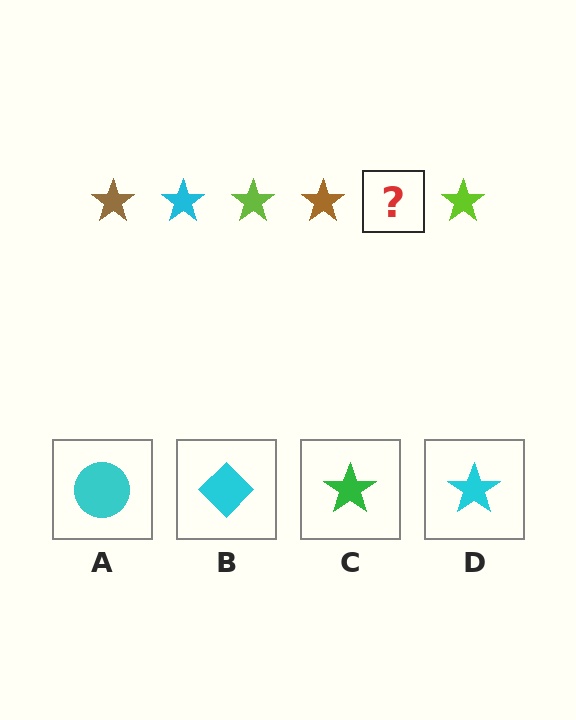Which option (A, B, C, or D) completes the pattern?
D.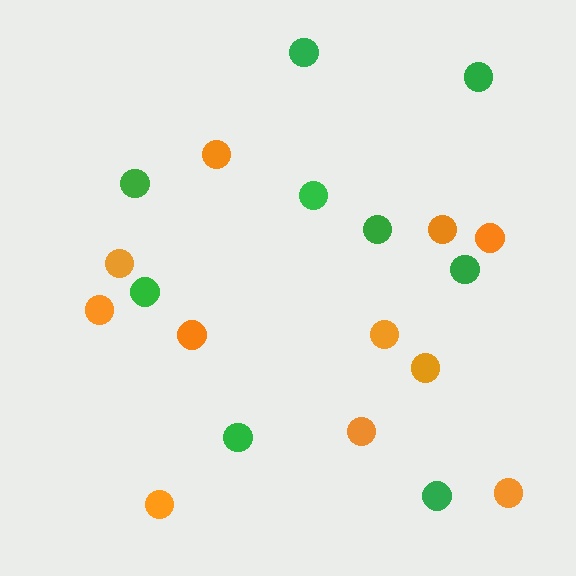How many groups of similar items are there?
There are 2 groups: one group of orange circles (11) and one group of green circles (9).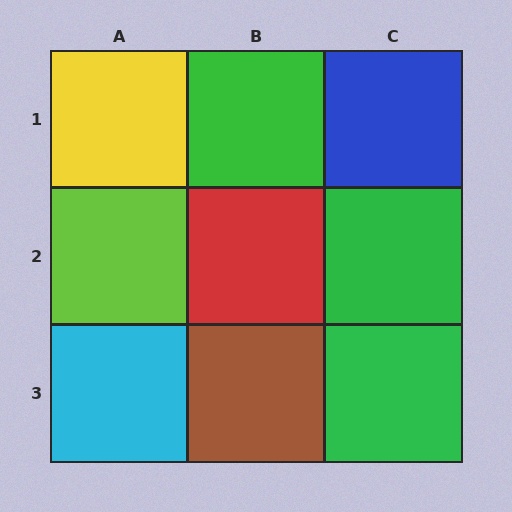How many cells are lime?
1 cell is lime.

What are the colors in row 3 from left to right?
Cyan, brown, green.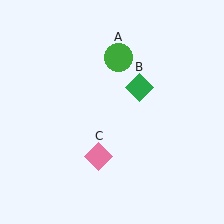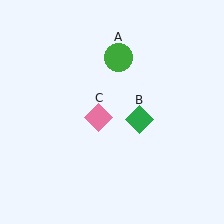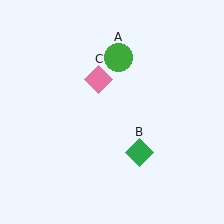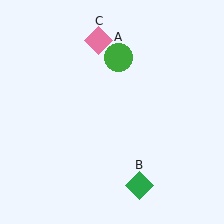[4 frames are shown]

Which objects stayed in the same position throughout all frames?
Green circle (object A) remained stationary.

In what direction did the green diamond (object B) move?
The green diamond (object B) moved down.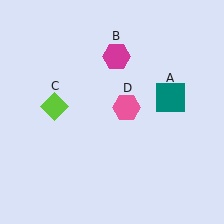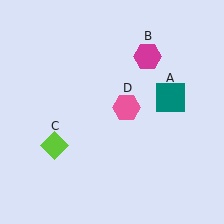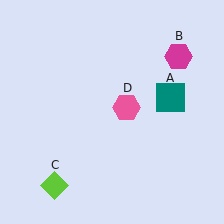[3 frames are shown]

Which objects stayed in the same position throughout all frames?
Teal square (object A) and pink hexagon (object D) remained stationary.